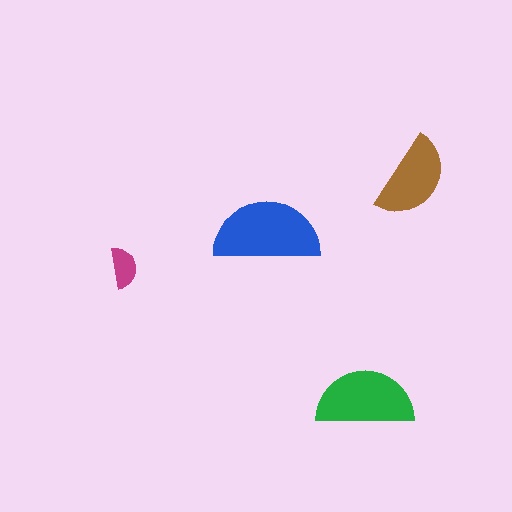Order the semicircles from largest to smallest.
the blue one, the green one, the brown one, the magenta one.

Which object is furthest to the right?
The brown semicircle is rightmost.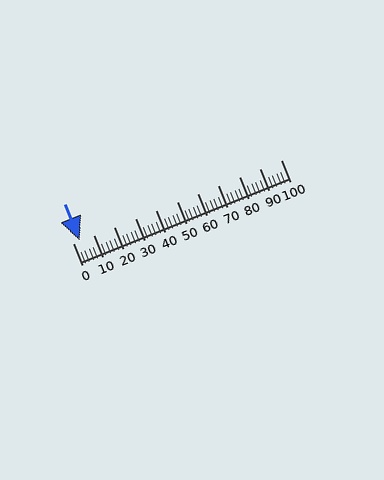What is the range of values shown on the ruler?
The ruler shows values from 0 to 100.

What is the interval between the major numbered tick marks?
The major tick marks are spaced 10 units apart.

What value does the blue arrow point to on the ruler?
The blue arrow points to approximately 4.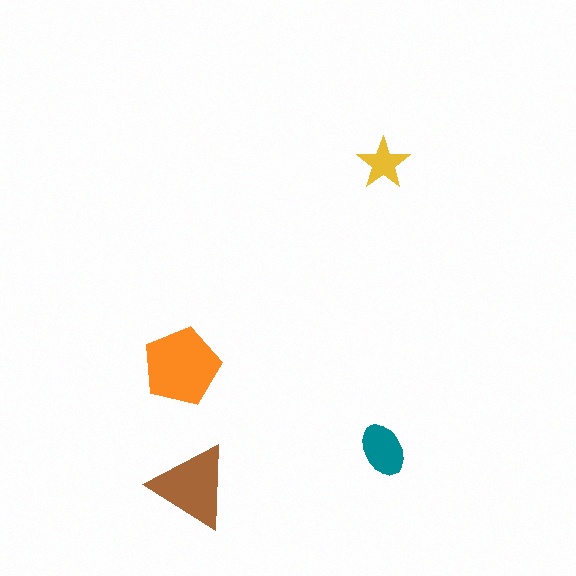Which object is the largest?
The orange pentagon.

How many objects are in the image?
There are 4 objects in the image.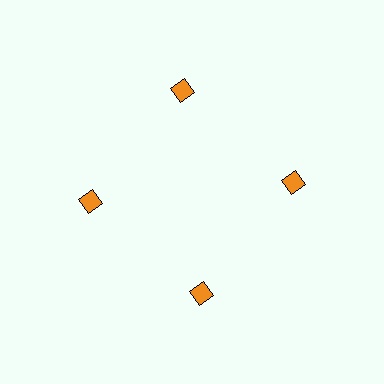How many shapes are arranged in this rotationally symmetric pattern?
There are 4 shapes, arranged in 4 groups of 1.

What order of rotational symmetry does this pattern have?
This pattern has 4-fold rotational symmetry.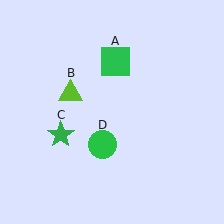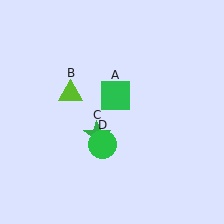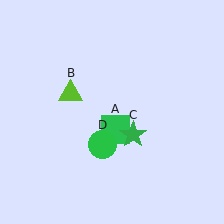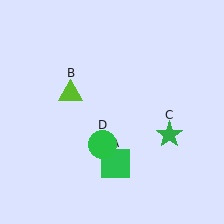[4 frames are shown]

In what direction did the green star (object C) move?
The green star (object C) moved right.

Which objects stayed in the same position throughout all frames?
Lime triangle (object B) and green circle (object D) remained stationary.